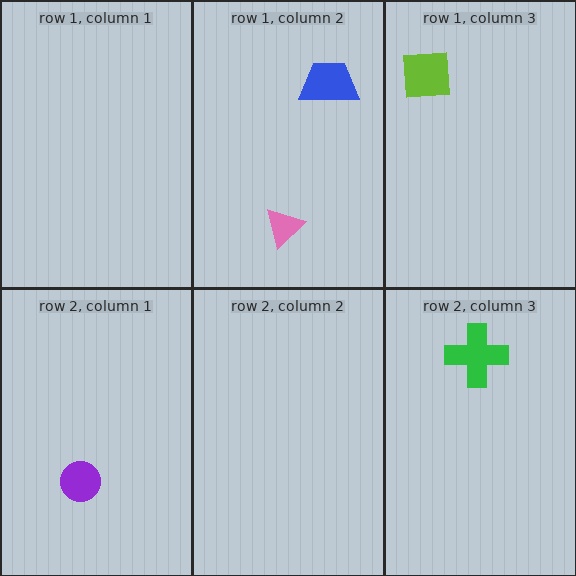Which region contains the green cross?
The row 2, column 3 region.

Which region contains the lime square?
The row 1, column 3 region.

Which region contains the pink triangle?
The row 1, column 2 region.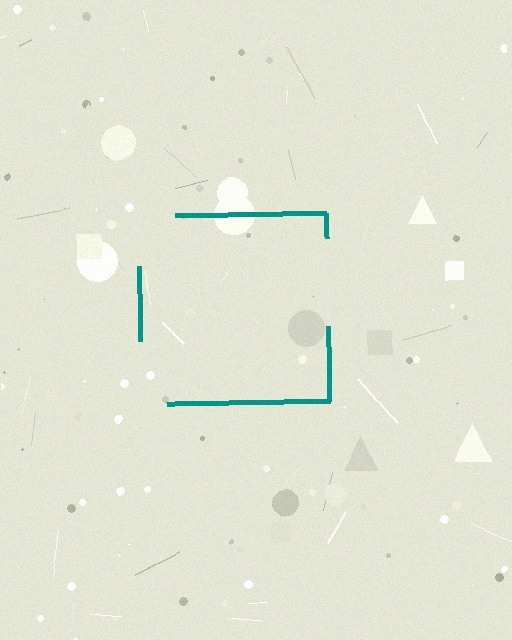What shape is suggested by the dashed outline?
The dashed outline suggests a square.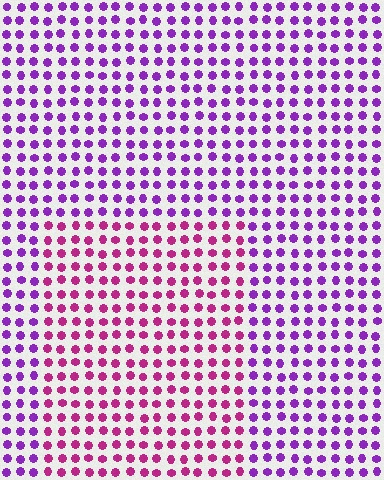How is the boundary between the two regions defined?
The boundary is defined purely by a slight shift in hue (about 39 degrees). Spacing, size, and orientation are identical on both sides.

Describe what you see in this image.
The image is filled with small purple elements in a uniform arrangement. A rectangle-shaped region is visible where the elements are tinted to a slightly different hue, forming a subtle color boundary.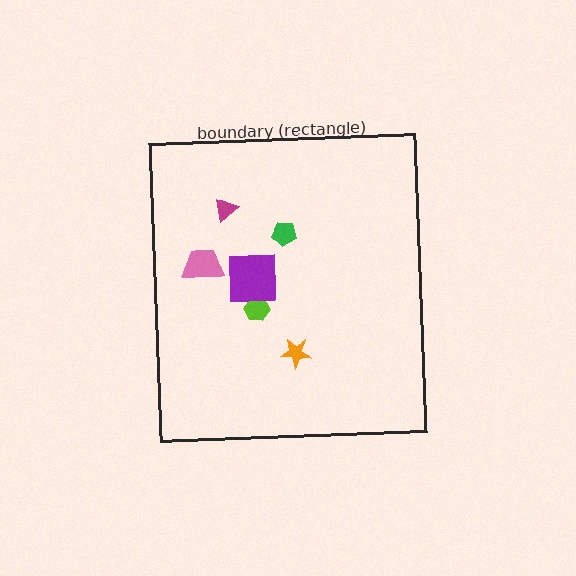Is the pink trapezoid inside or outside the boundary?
Inside.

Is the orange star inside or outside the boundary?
Inside.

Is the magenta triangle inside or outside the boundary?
Inside.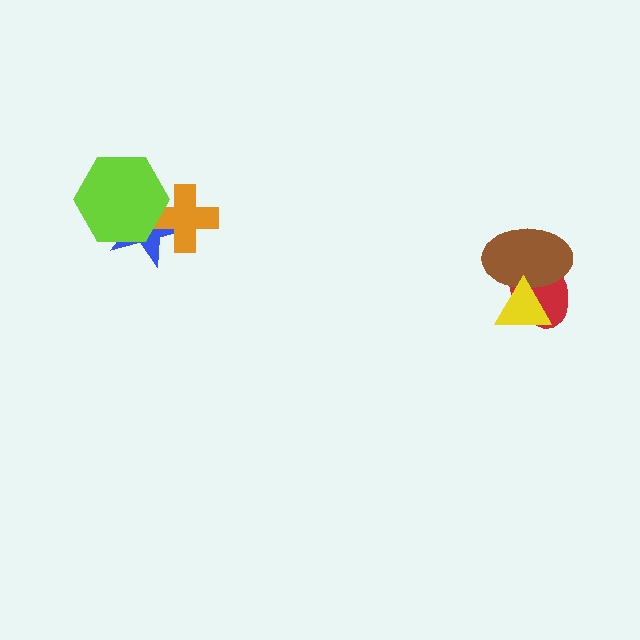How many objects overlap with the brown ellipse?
2 objects overlap with the brown ellipse.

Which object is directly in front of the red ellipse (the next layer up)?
The brown ellipse is directly in front of the red ellipse.